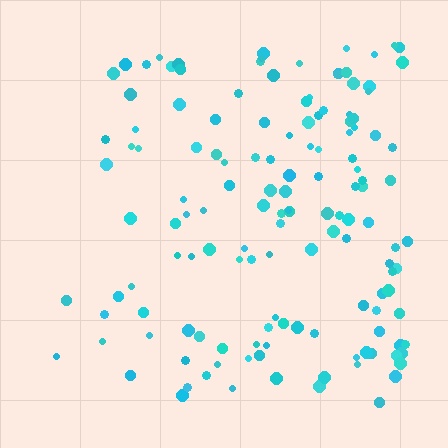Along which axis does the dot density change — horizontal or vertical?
Horizontal.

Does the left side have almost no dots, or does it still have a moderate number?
Still a moderate number, just noticeably fewer than the right.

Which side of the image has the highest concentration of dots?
The right.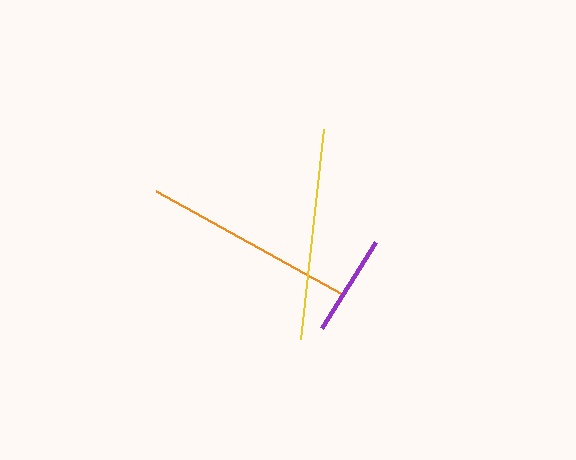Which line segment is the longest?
The orange line is the longest at approximately 212 pixels.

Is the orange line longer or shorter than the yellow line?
The orange line is longer than the yellow line.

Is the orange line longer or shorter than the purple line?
The orange line is longer than the purple line.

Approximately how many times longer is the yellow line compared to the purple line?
The yellow line is approximately 2.1 times the length of the purple line.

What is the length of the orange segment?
The orange segment is approximately 212 pixels long.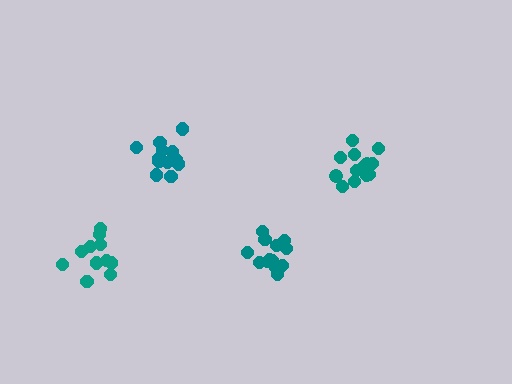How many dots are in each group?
Group 1: 11 dots, Group 2: 13 dots, Group 3: 12 dots, Group 4: 14 dots (50 total).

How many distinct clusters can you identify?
There are 4 distinct clusters.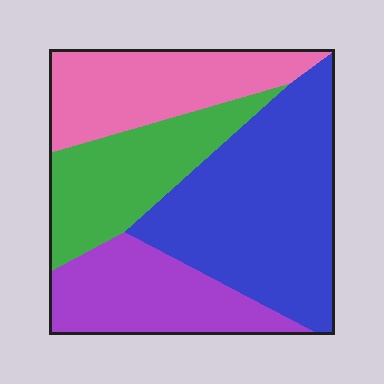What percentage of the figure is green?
Green covers roughly 20% of the figure.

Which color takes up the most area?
Blue, at roughly 40%.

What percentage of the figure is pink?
Pink covers 21% of the figure.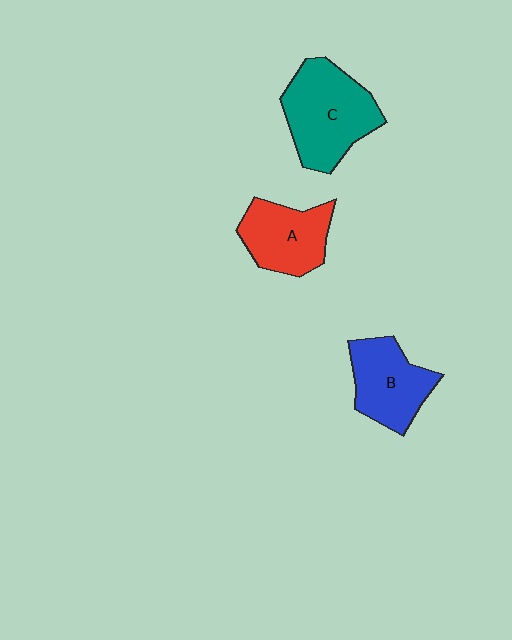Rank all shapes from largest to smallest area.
From largest to smallest: C (teal), B (blue), A (red).